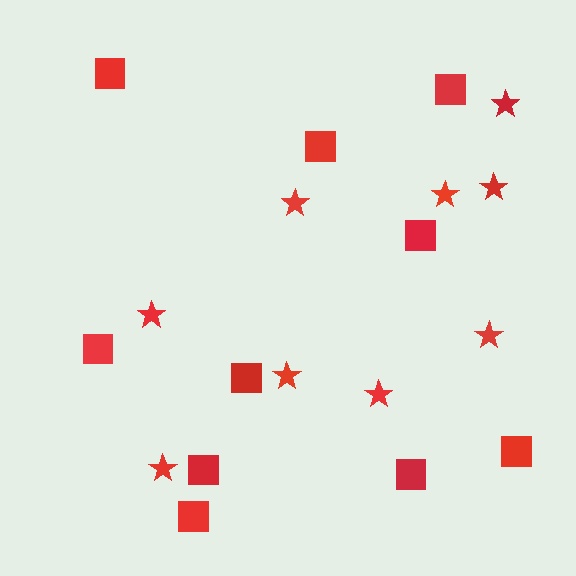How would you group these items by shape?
There are 2 groups: one group of stars (9) and one group of squares (10).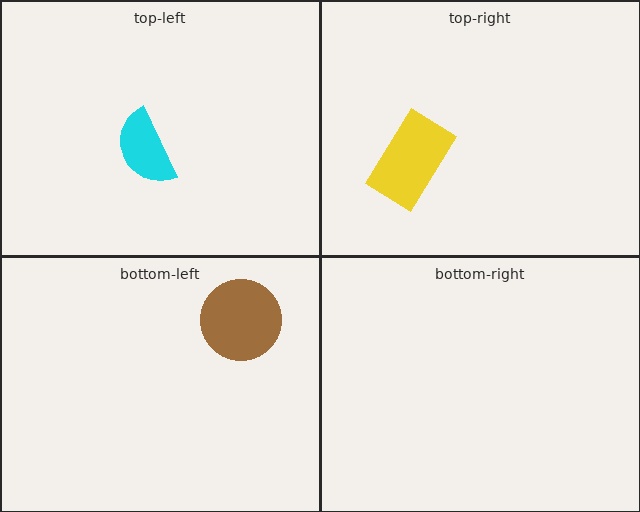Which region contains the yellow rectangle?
The top-right region.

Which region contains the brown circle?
The bottom-left region.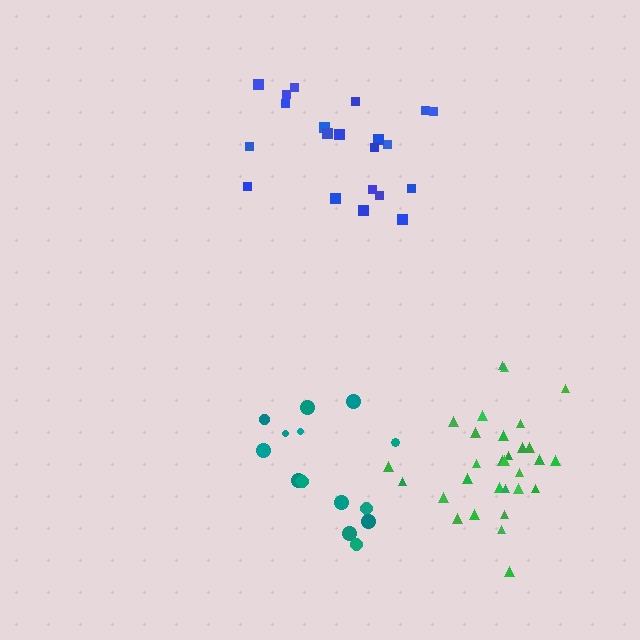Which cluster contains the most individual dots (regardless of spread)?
Green (30).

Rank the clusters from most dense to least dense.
green, blue, teal.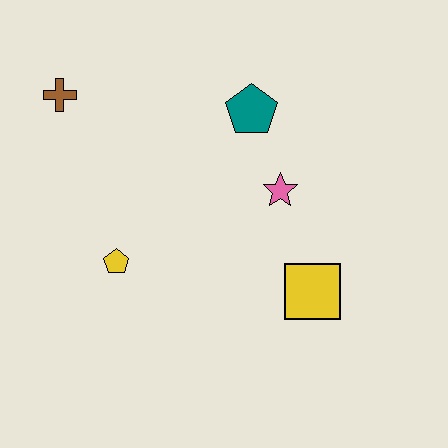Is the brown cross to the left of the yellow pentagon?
Yes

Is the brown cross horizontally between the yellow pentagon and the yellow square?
No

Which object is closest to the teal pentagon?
The pink star is closest to the teal pentagon.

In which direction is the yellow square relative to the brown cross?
The yellow square is to the right of the brown cross.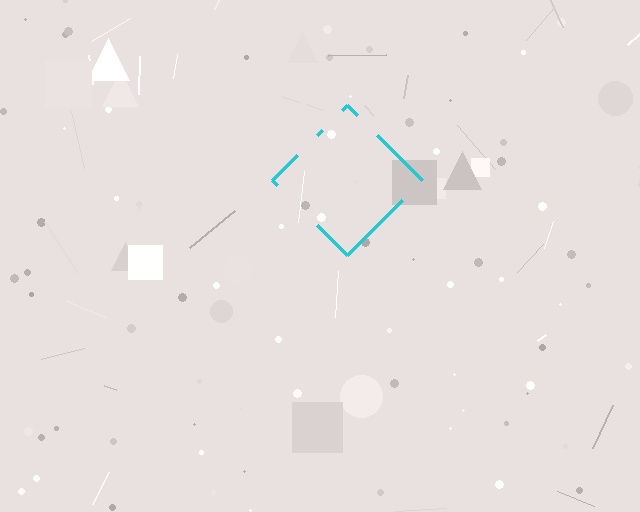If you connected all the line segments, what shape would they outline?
They would outline a diamond.